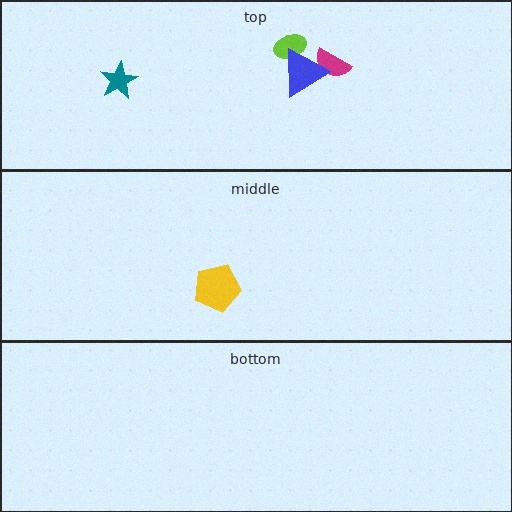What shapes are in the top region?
The lime ellipse, the magenta semicircle, the teal star, the blue triangle.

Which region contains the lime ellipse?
The top region.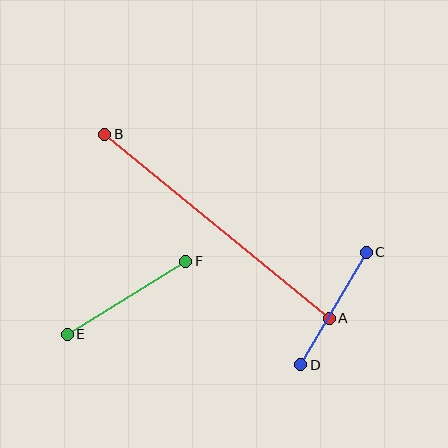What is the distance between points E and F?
The distance is approximately 139 pixels.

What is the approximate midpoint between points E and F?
The midpoint is at approximately (126, 298) pixels.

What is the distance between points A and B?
The distance is approximately 290 pixels.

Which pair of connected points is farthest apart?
Points A and B are farthest apart.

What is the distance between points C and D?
The distance is approximately 130 pixels.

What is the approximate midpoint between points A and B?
The midpoint is at approximately (217, 226) pixels.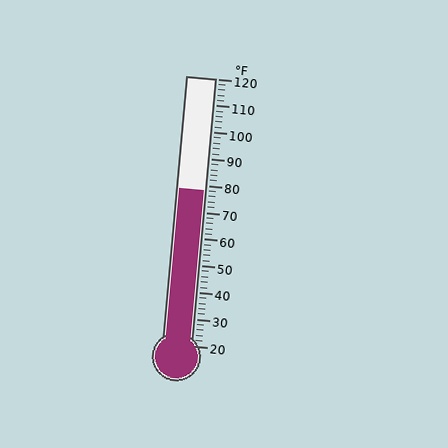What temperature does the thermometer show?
The thermometer shows approximately 78°F.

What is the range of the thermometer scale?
The thermometer scale ranges from 20°F to 120°F.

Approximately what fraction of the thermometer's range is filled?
The thermometer is filled to approximately 60% of its range.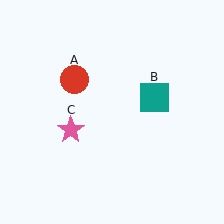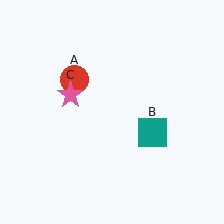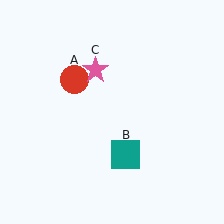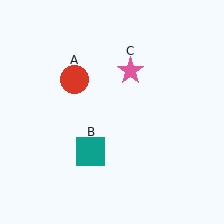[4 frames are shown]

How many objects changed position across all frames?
2 objects changed position: teal square (object B), pink star (object C).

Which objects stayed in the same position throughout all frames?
Red circle (object A) remained stationary.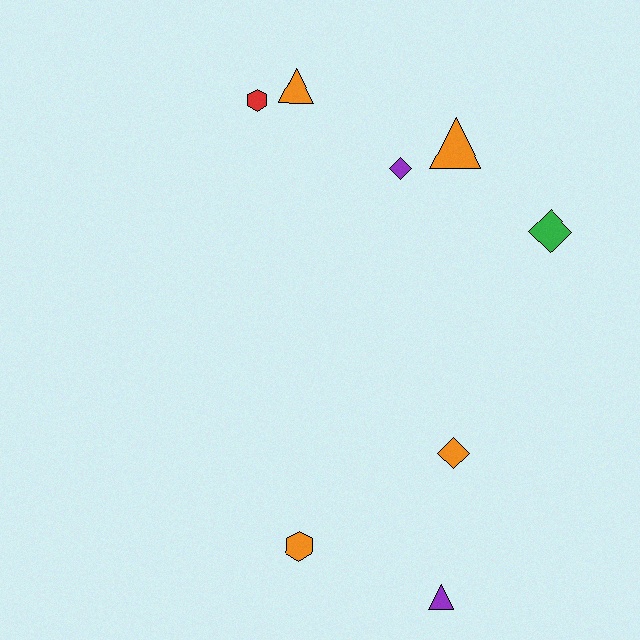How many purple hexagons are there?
There are no purple hexagons.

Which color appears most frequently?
Orange, with 4 objects.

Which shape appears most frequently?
Triangle, with 3 objects.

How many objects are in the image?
There are 8 objects.